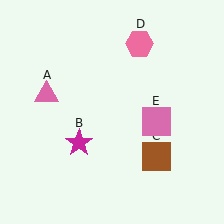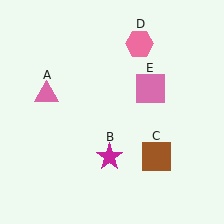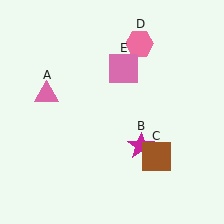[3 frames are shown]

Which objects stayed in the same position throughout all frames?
Pink triangle (object A) and brown square (object C) and pink hexagon (object D) remained stationary.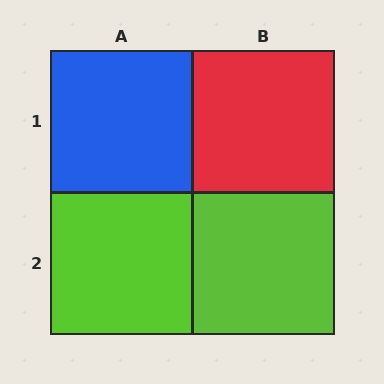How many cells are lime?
2 cells are lime.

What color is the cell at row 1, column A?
Blue.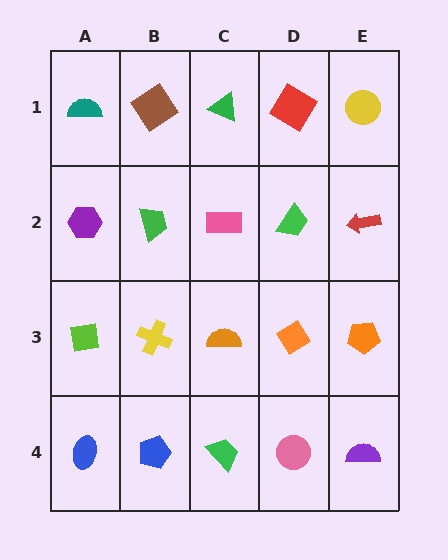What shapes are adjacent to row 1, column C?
A pink rectangle (row 2, column C), a brown diamond (row 1, column B), a red diamond (row 1, column D).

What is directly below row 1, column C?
A pink rectangle.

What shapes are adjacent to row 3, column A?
A purple hexagon (row 2, column A), a blue ellipse (row 4, column A), a yellow cross (row 3, column B).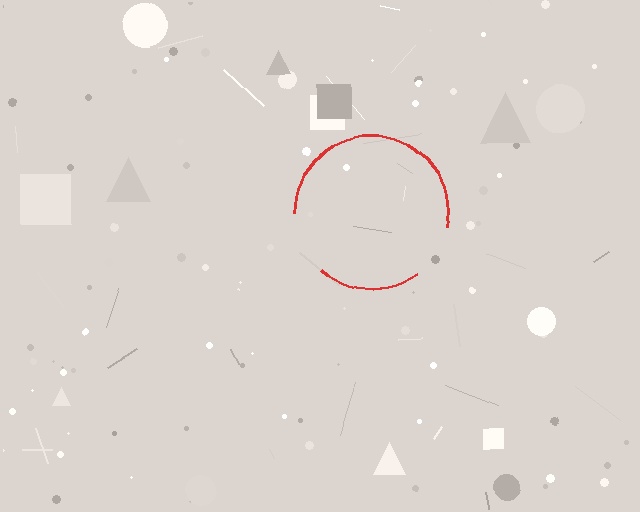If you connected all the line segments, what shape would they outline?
They would outline a circle.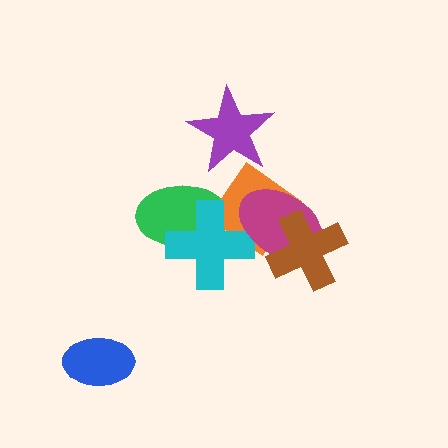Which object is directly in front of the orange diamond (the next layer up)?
The cyan cross is directly in front of the orange diamond.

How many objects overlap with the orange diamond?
5 objects overlap with the orange diamond.